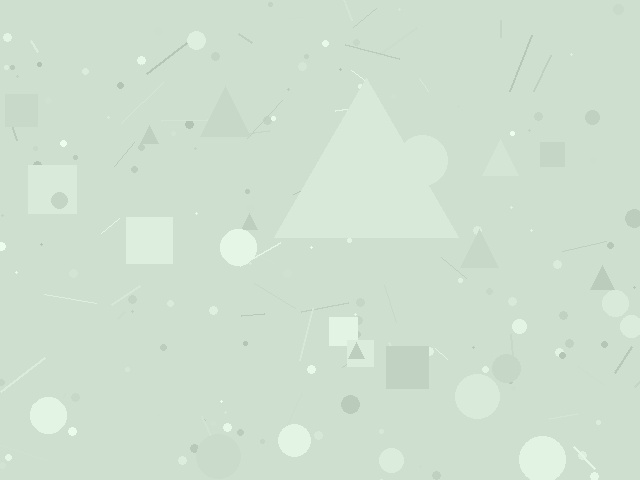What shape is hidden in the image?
A triangle is hidden in the image.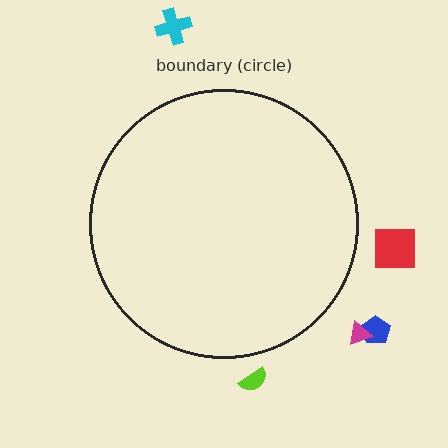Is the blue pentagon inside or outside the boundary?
Outside.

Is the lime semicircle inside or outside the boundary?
Outside.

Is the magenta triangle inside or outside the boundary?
Outside.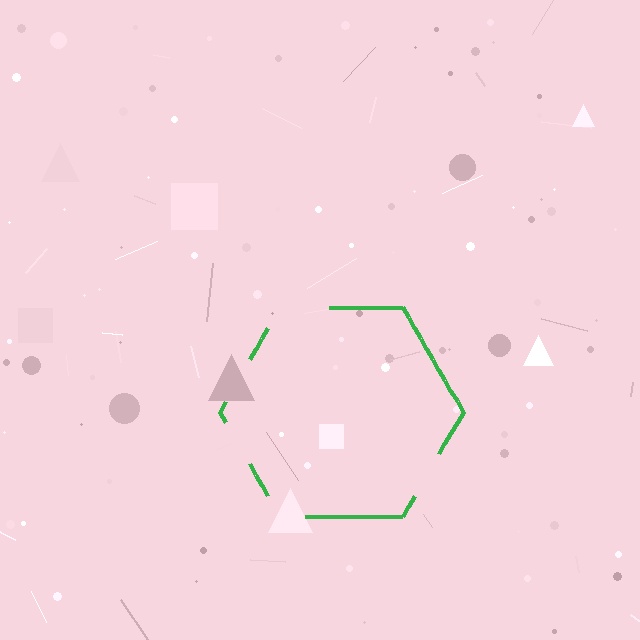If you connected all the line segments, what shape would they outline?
They would outline a hexagon.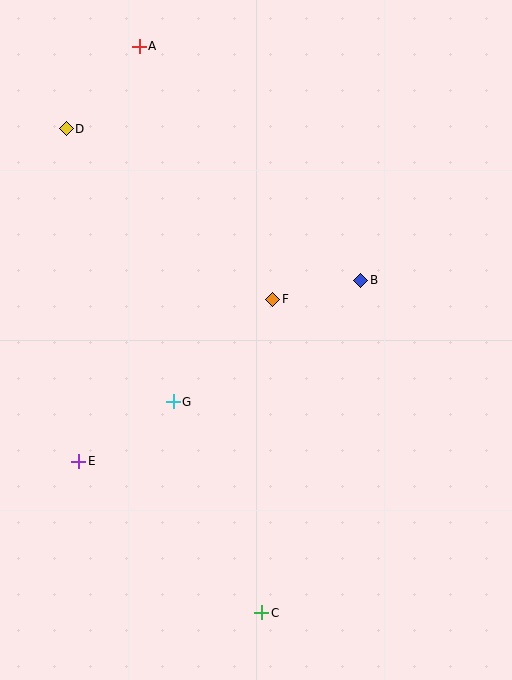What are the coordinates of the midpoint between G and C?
The midpoint between G and C is at (217, 507).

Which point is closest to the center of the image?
Point F at (273, 299) is closest to the center.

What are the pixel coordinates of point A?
Point A is at (139, 46).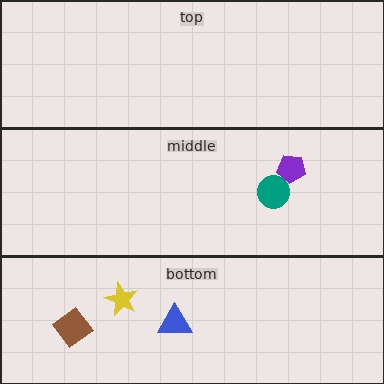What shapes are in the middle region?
The teal circle, the purple pentagon.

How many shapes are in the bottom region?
3.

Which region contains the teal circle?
The middle region.